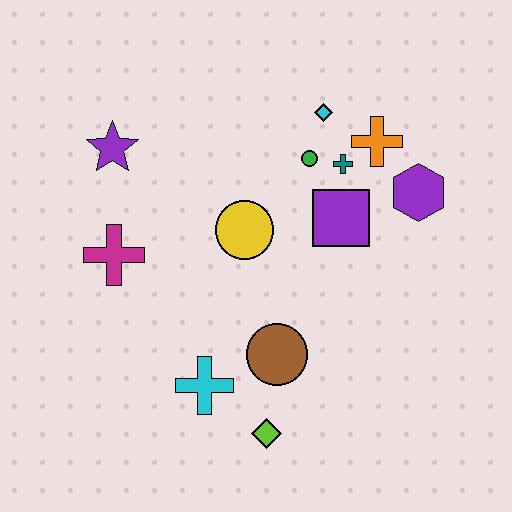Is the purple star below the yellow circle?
No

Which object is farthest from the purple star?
The lime diamond is farthest from the purple star.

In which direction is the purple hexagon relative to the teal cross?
The purple hexagon is to the right of the teal cross.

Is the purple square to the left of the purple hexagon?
Yes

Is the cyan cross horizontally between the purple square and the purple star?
Yes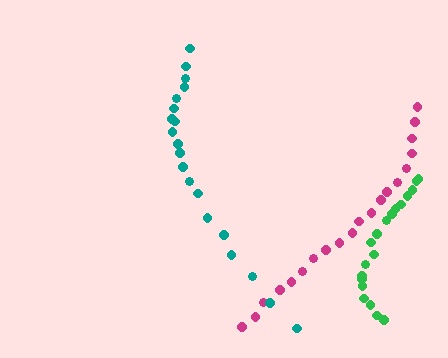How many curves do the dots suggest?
There are 3 distinct paths.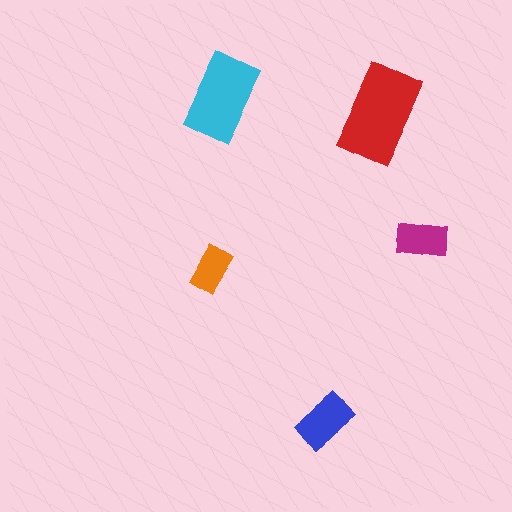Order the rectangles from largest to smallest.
the red one, the cyan one, the blue one, the magenta one, the orange one.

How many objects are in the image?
There are 5 objects in the image.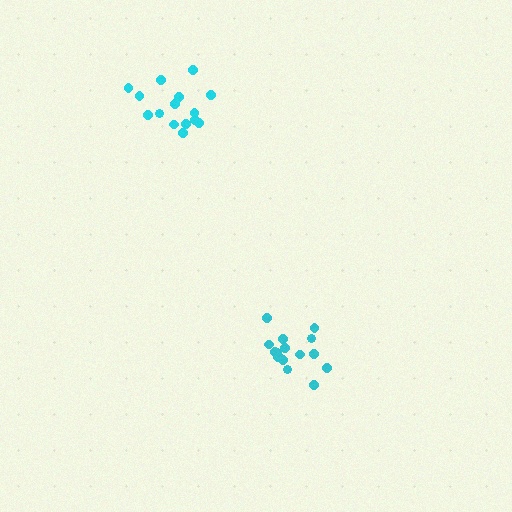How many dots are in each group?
Group 1: 15 dots, Group 2: 16 dots (31 total).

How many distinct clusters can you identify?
There are 2 distinct clusters.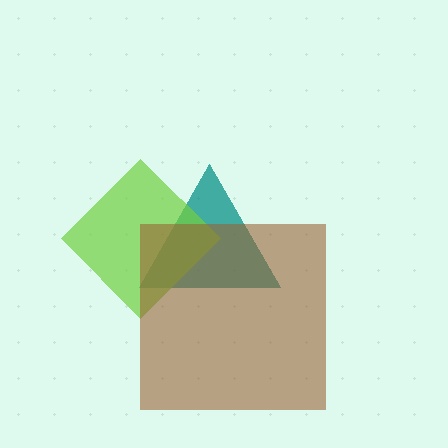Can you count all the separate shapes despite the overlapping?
Yes, there are 3 separate shapes.